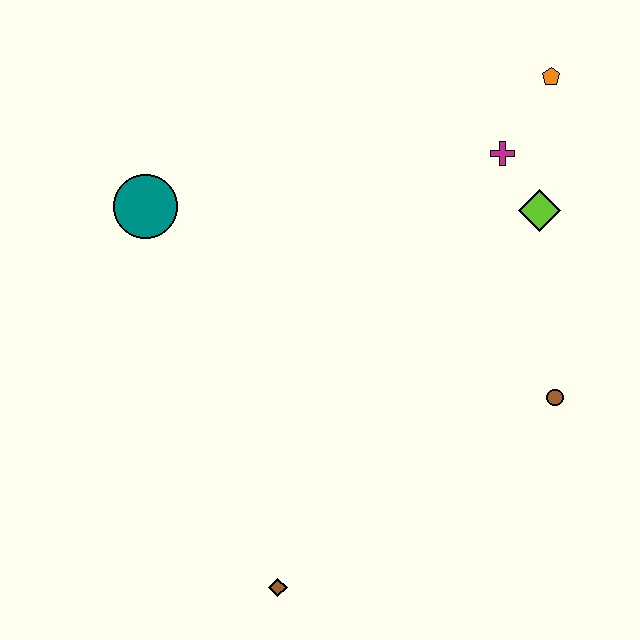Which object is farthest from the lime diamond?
The brown diamond is farthest from the lime diamond.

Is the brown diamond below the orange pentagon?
Yes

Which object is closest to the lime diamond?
The magenta cross is closest to the lime diamond.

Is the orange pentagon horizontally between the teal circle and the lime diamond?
No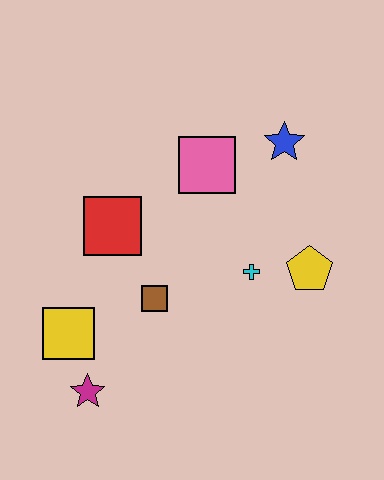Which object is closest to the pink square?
The blue star is closest to the pink square.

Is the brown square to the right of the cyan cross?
No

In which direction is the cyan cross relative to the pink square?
The cyan cross is below the pink square.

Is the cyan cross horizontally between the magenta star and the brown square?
No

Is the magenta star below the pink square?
Yes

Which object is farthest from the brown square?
The blue star is farthest from the brown square.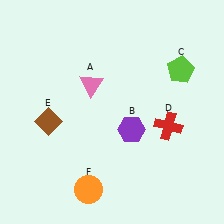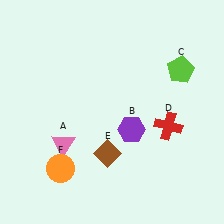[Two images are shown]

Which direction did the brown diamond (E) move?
The brown diamond (E) moved right.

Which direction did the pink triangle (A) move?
The pink triangle (A) moved down.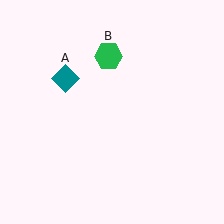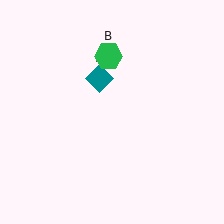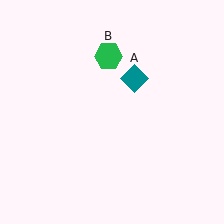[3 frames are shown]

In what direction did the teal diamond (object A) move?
The teal diamond (object A) moved right.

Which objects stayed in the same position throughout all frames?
Green hexagon (object B) remained stationary.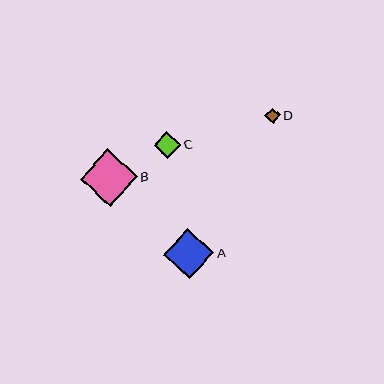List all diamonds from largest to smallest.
From largest to smallest: B, A, C, D.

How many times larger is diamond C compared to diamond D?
Diamond C is approximately 1.8 times the size of diamond D.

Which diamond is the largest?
Diamond B is the largest with a size of approximately 57 pixels.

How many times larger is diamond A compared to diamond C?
Diamond A is approximately 1.9 times the size of diamond C.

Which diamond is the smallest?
Diamond D is the smallest with a size of approximately 15 pixels.